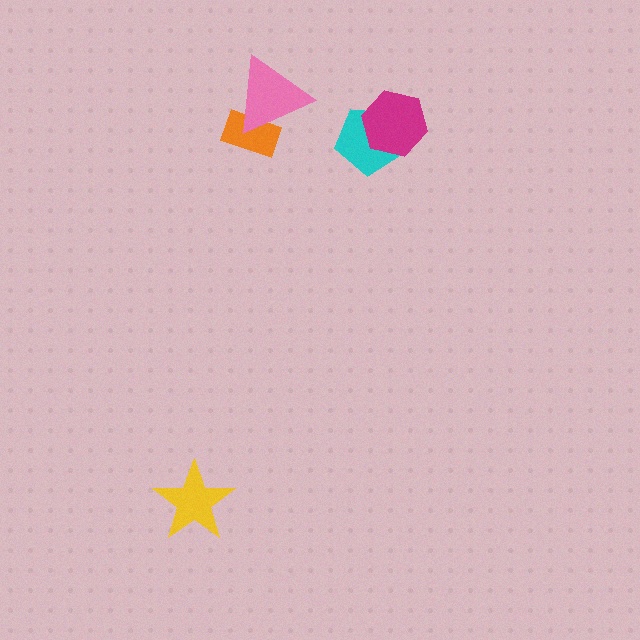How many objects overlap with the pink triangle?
1 object overlaps with the pink triangle.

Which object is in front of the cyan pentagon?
The magenta hexagon is in front of the cyan pentagon.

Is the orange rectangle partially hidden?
Yes, it is partially covered by another shape.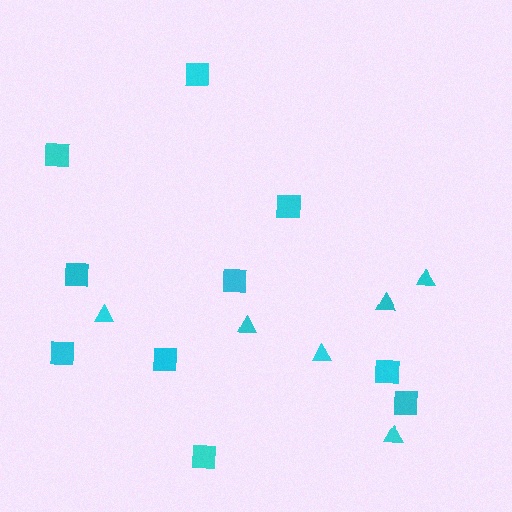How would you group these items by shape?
There are 2 groups: one group of squares (10) and one group of triangles (6).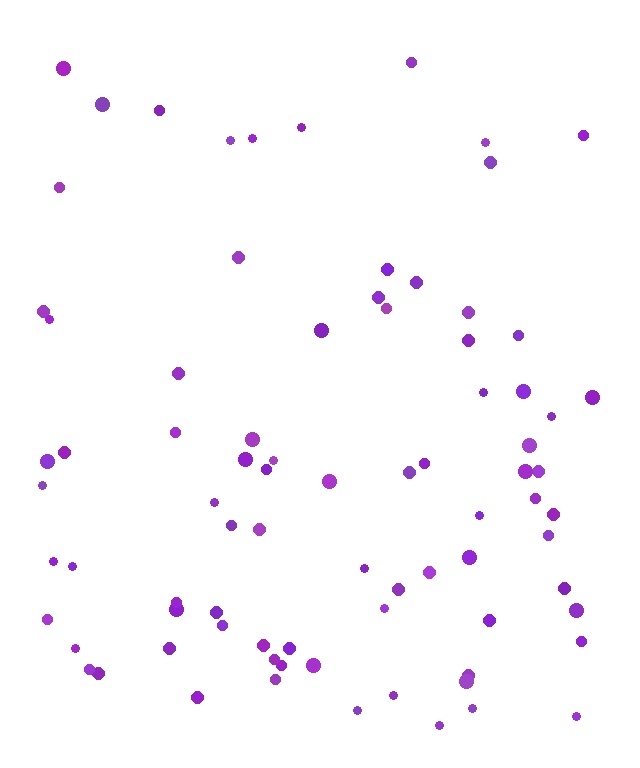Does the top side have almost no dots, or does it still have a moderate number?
Still a moderate number, just noticeably fewer than the bottom.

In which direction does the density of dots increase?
From top to bottom, with the bottom side densest.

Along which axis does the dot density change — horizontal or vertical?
Vertical.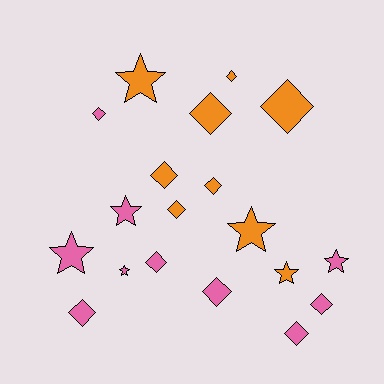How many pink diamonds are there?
There are 6 pink diamonds.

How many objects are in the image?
There are 19 objects.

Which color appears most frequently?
Pink, with 10 objects.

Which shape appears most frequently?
Diamond, with 12 objects.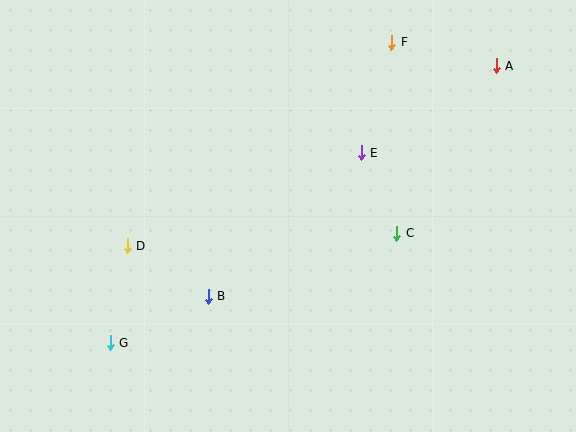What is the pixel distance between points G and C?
The distance between G and C is 307 pixels.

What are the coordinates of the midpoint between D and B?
The midpoint between D and B is at (168, 271).